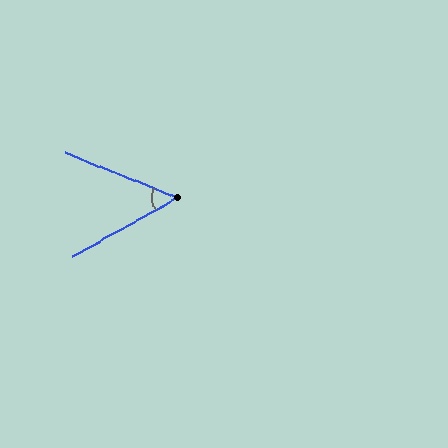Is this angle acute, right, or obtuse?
It is acute.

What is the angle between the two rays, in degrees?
Approximately 51 degrees.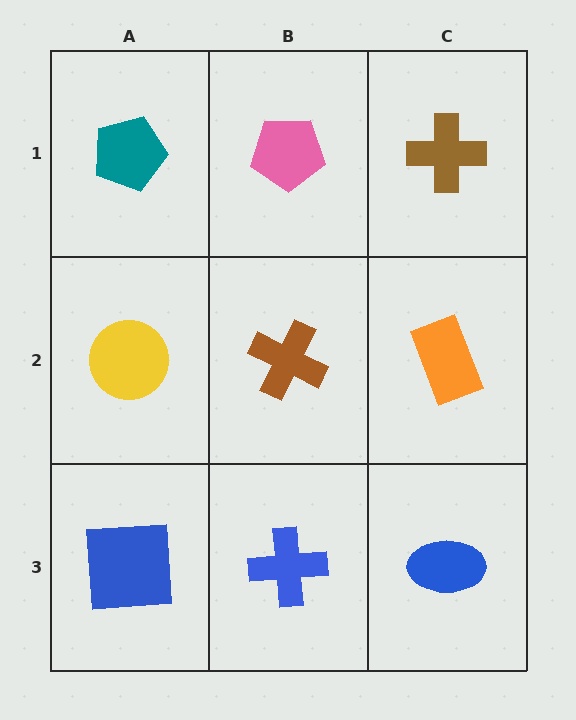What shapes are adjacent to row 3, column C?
An orange rectangle (row 2, column C), a blue cross (row 3, column B).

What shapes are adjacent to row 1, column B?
A brown cross (row 2, column B), a teal pentagon (row 1, column A), a brown cross (row 1, column C).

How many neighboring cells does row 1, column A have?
2.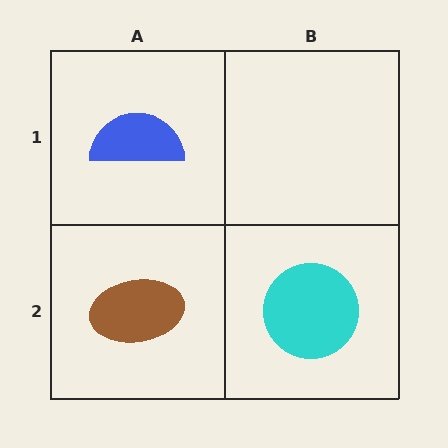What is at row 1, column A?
A blue semicircle.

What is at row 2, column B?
A cyan circle.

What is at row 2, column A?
A brown ellipse.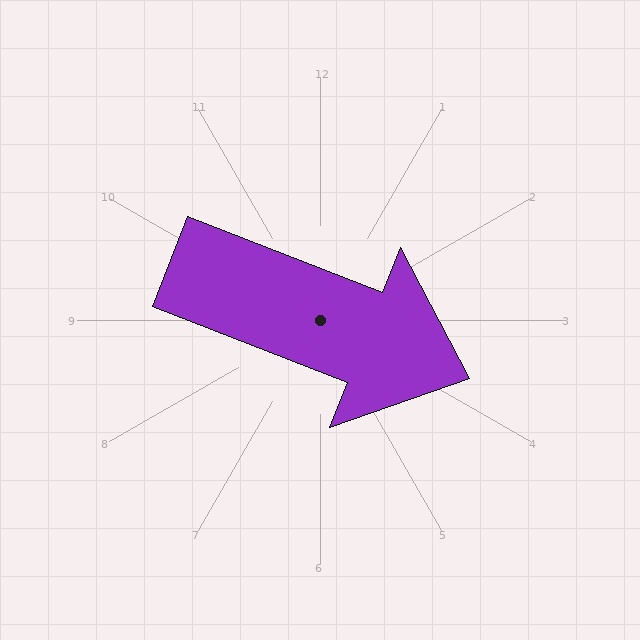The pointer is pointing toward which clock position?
Roughly 4 o'clock.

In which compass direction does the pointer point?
East.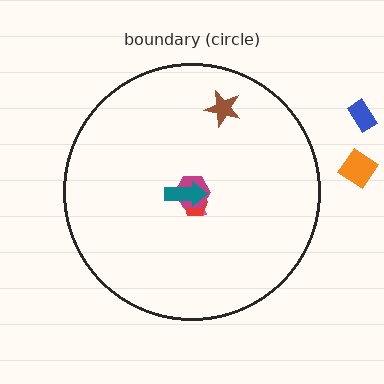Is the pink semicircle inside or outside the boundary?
Inside.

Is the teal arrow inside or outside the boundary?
Inside.